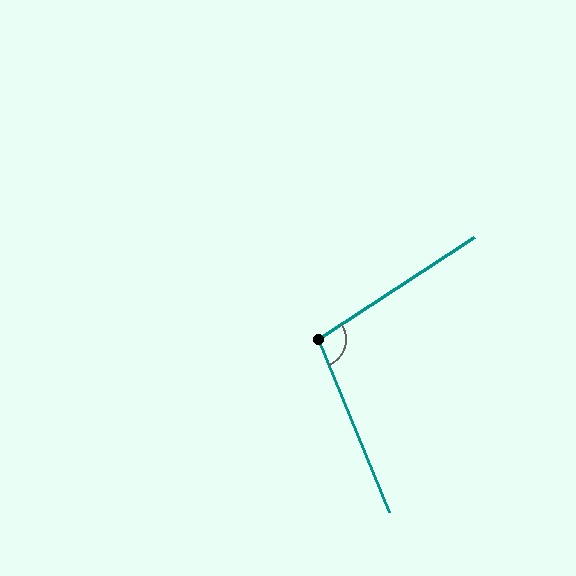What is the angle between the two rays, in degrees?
Approximately 101 degrees.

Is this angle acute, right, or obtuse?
It is obtuse.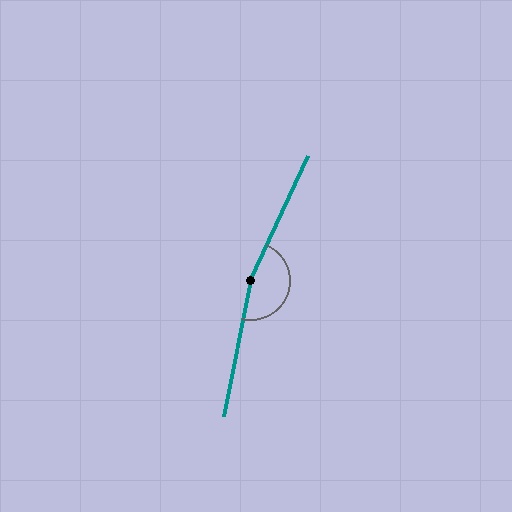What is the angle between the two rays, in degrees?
Approximately 167 degrees.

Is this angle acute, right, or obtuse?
It is obtuse.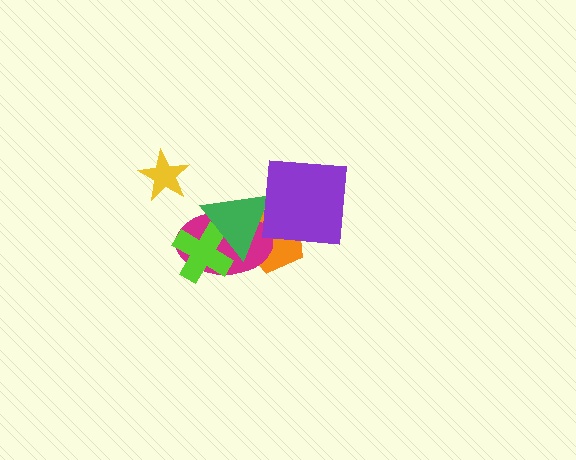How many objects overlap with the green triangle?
4 objects overlap with the green triangle.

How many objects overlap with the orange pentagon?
3 objects overlap with the orange pentagon.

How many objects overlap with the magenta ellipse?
3 objects overlap with the magenta ellipse.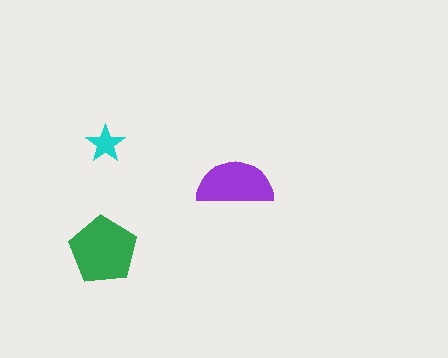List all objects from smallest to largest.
The cyan star, the purple semicircle, the green pentagon.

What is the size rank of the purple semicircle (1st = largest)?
2nd.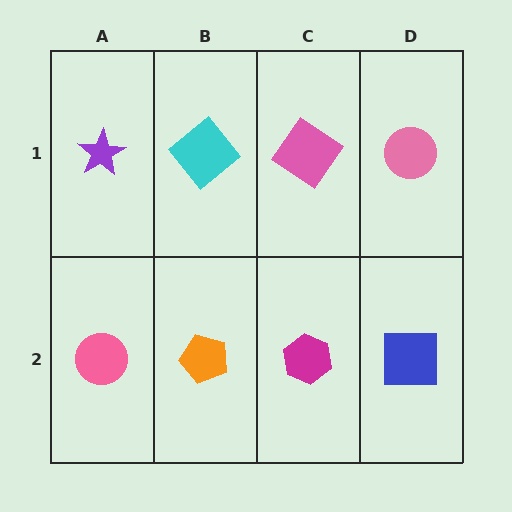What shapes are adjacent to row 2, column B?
A cyan diamond (row 1, column B), a pink circle (row 2, column A), a magenta hexagon (row 2, column C).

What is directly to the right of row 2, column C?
A blue square.